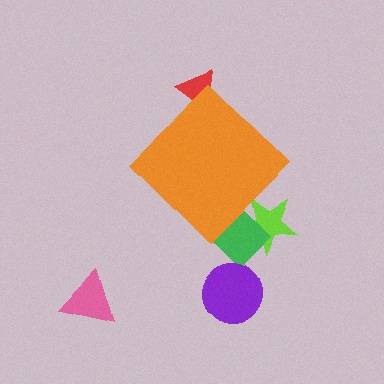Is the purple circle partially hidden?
No, the purple circle is fully visible.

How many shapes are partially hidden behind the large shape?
3 shapes are partially hidden.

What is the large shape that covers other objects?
An orange diamond.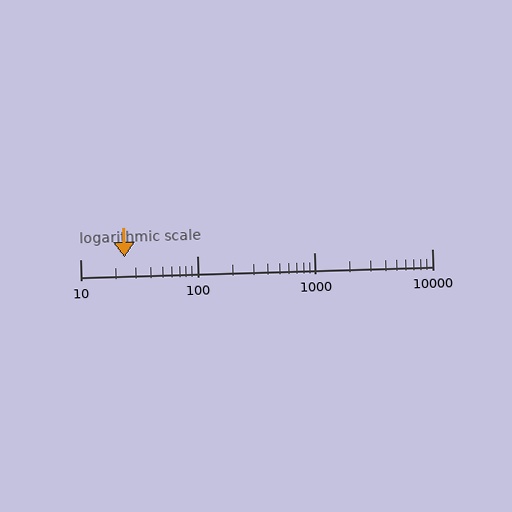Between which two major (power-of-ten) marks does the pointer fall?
The pointer is between 10 and 100.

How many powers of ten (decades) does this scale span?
The scale spans 3 decades, from 10 to 10000.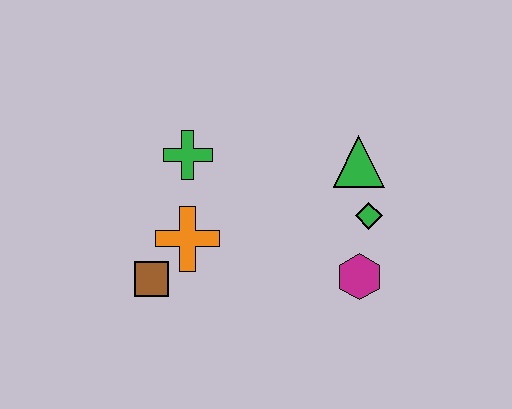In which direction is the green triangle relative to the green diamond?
The green triangle is above the green diamond.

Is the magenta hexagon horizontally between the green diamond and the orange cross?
Yes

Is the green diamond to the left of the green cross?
No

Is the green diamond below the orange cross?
No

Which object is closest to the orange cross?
The brown square is closest to the orange cross.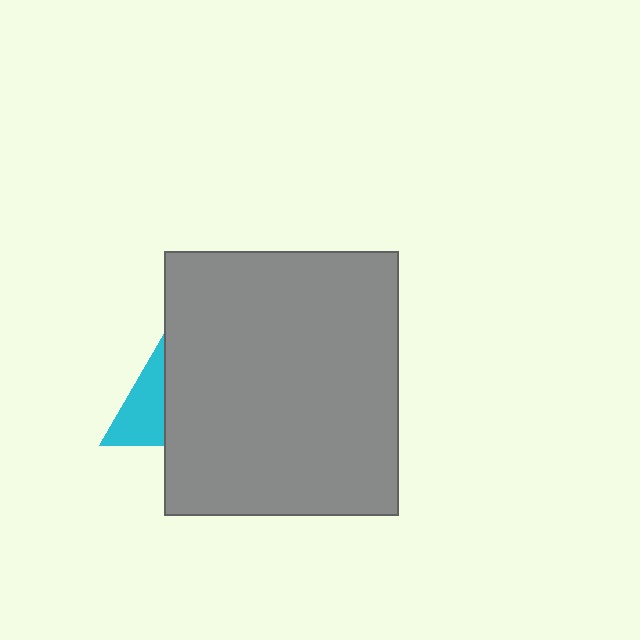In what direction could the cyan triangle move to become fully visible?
The cyan triangle could move left. That would shift it out from behind the gray rectangle entirely.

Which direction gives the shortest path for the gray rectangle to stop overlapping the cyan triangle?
Moving right gives the shortest separation.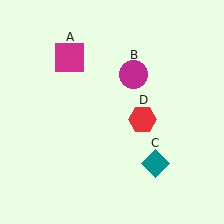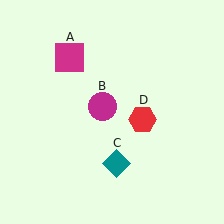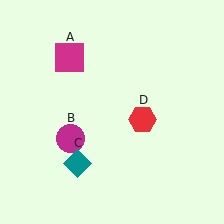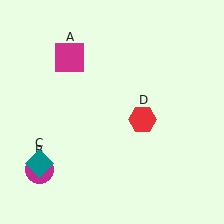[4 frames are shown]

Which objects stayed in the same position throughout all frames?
Magenta square (object A) and red hexagon (object D) remained stationary.